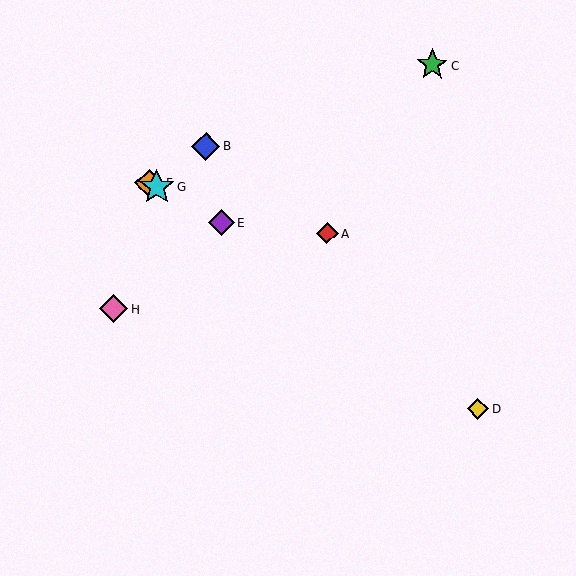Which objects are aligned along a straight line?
Objects E, F, G are aligned along a straight line.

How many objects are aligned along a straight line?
3 objects (E, F, G) are aligned along a straight line.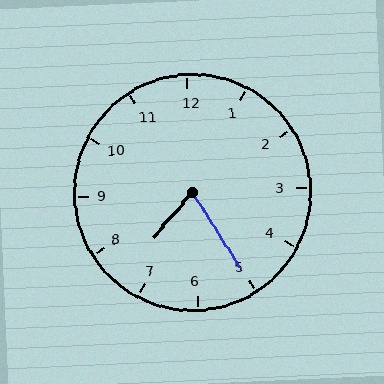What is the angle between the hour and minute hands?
Approximately 72 degrees.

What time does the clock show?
7:25.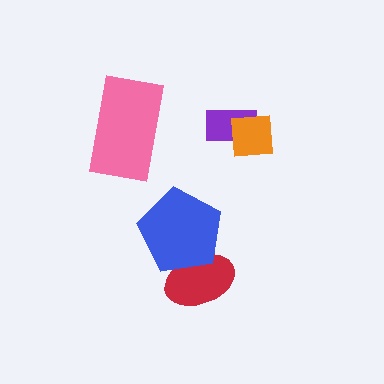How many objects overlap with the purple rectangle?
1 object overlaps with the purple rectangle.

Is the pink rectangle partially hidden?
No, no other shape covers it.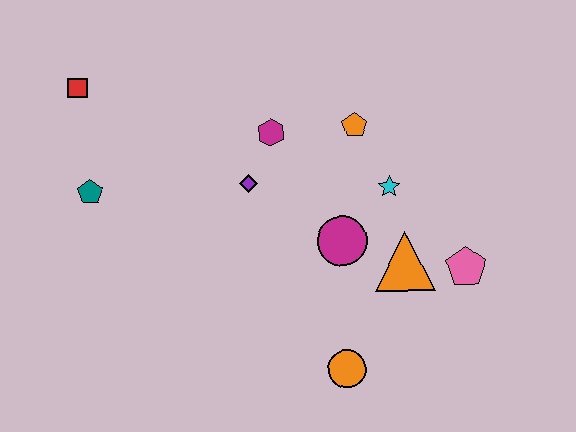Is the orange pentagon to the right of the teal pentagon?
Yes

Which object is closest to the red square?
The teal pentagon is closest to the red square.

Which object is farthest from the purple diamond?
The pink pentagon is farthest from the purple diamond.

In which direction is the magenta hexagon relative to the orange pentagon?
The magenta hexagon is to the left of the orange pentagon.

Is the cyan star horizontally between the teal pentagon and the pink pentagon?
Yes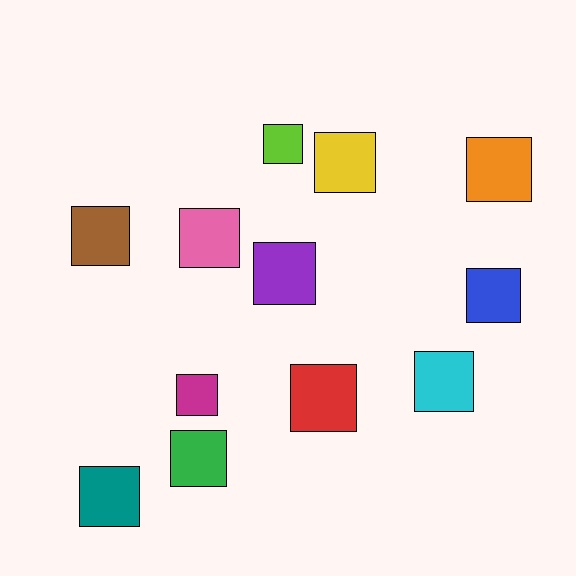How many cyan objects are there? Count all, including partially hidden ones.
There is 1 cyan object.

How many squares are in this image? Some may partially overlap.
There are 12 squares.